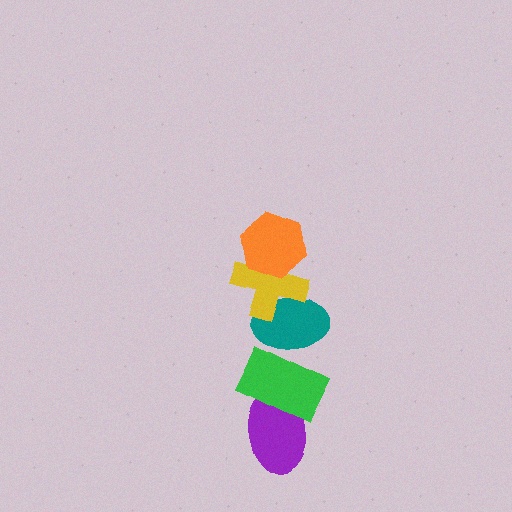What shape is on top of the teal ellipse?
The yellow cross is on top of the teal ellipse.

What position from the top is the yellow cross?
The yellow cross is 2nd from the top.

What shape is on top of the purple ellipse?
The green rectangle is on top of the purple ellipse.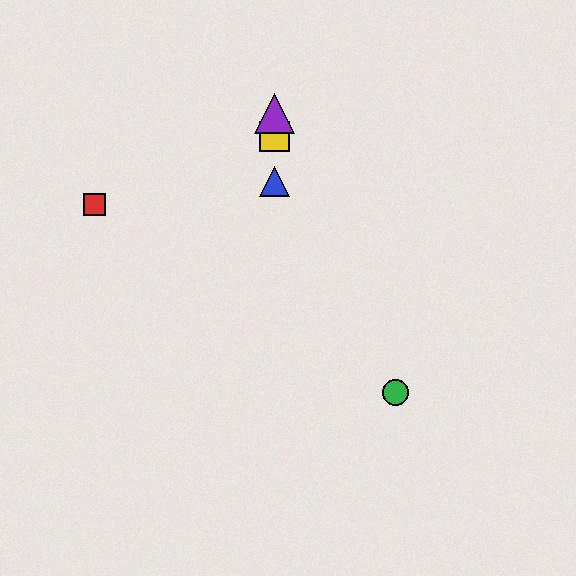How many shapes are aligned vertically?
3 shapes (the blue triangle, the yellow square, the purple triangle) are aligned vertically.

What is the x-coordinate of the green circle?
The green circle is at x≈396.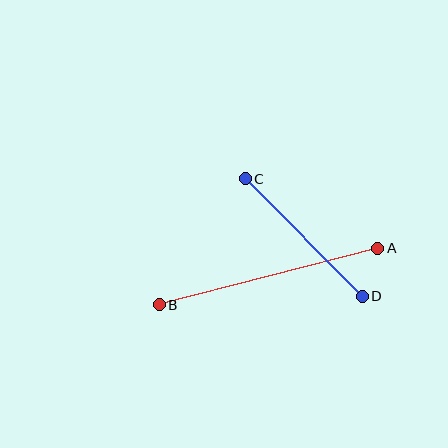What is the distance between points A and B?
The distance is approximately 226 pixels.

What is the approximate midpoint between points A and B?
The midpoint is at approximately (268, 277) pixels.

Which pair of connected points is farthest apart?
Points A and B are farthest apart.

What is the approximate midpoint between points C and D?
The midpoint is at approximately (304, 237) pixels.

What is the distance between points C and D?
The distance is approximately 166 pixels.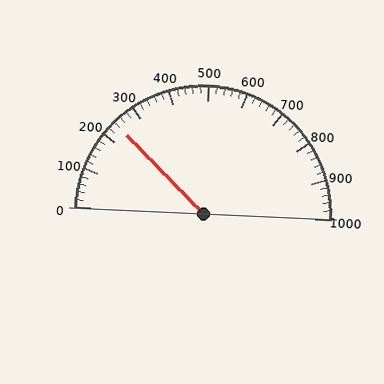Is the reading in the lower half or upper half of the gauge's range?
The reading is in the lower half of the range (0 to 1000).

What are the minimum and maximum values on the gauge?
The gauge ranges from 0 to 1000.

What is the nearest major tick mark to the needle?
The nearest major tick mark is 200.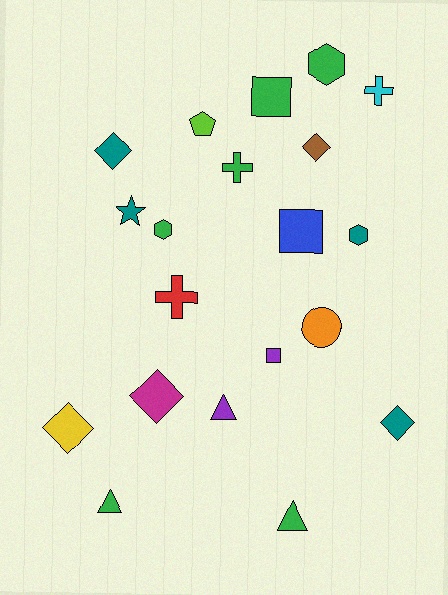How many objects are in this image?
There are 20 objects.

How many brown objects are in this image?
There is 1 brown object.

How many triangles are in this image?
There are 3 triangles.